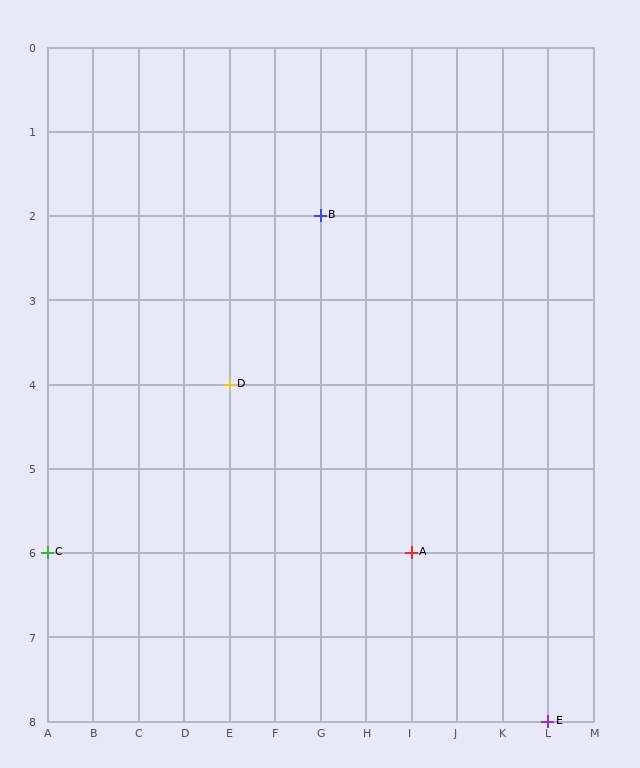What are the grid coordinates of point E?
Point E is at grid coordinates (L, 8).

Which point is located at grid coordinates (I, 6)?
Point A is at (I, 6).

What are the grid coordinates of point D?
Point D is at grid coordinates (E, 4).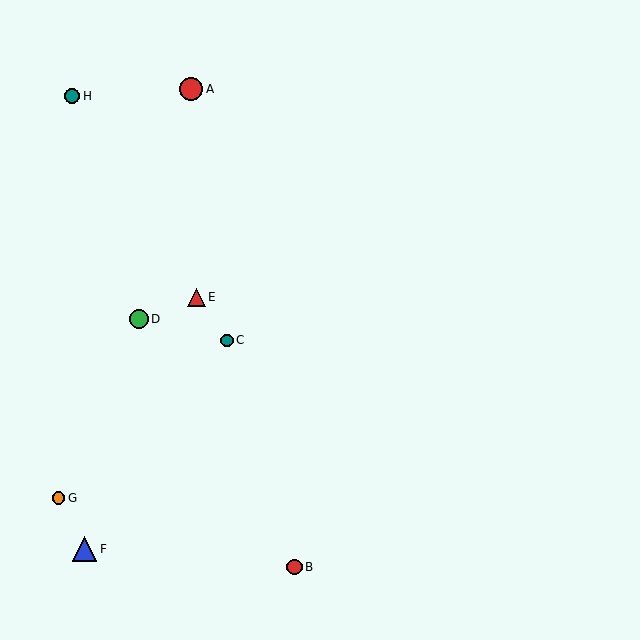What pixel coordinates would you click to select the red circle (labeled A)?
Click at (191, 89) to select the red circle A.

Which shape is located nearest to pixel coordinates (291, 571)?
The red circle (labeled B) at (294, 567) is nearest to that location.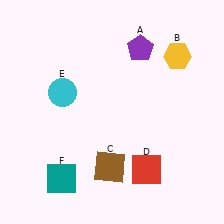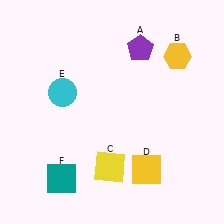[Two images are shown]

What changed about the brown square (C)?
In Image 1, C is brown. In Image 2, it changed to yellow.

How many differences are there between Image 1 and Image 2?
There are 2 differences between the two images.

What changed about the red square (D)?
In Image 1, D is red. In Image 2, it changed to yellow.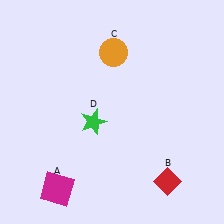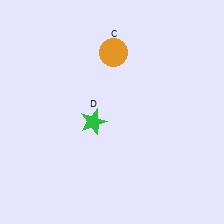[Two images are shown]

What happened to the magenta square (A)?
The magenta square (A) was removed in Image 2. It was in the bottom-left area of Image 1.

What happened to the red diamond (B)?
The red diamond (B) was removed in Image 2. It was in the bottom-right area of Image 1.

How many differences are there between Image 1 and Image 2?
There are 2 differences between the two images.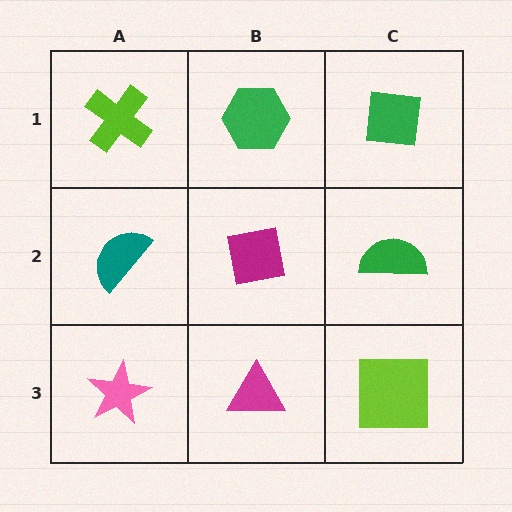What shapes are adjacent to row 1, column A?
A teal semicircle (row 2, column A), a green hexagon (row 1, column B).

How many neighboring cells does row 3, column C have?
2.